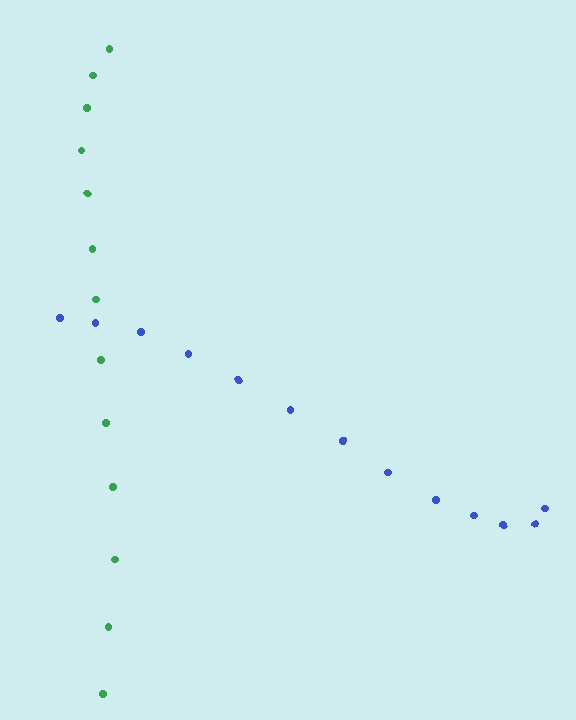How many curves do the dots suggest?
There are 2 distinct paths.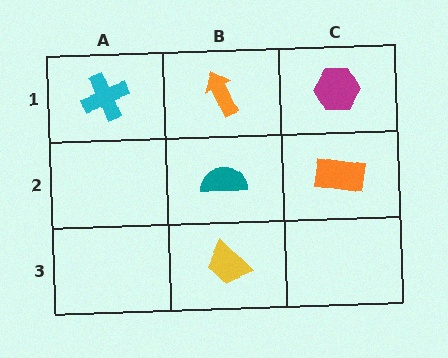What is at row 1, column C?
A magenta hexagon.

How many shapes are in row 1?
3 shapes.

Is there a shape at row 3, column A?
No, that cell is empty.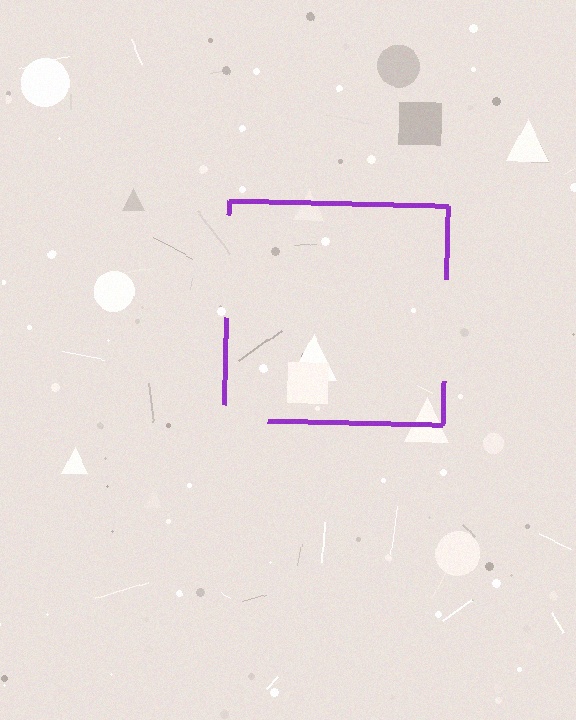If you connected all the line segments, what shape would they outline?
They would outline a square.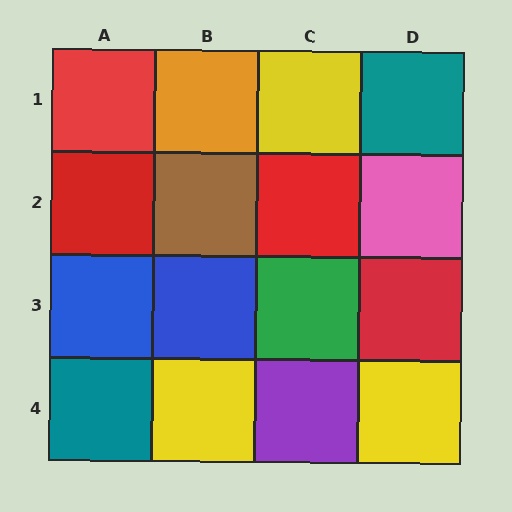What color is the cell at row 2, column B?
Brown.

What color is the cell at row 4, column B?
Yellow.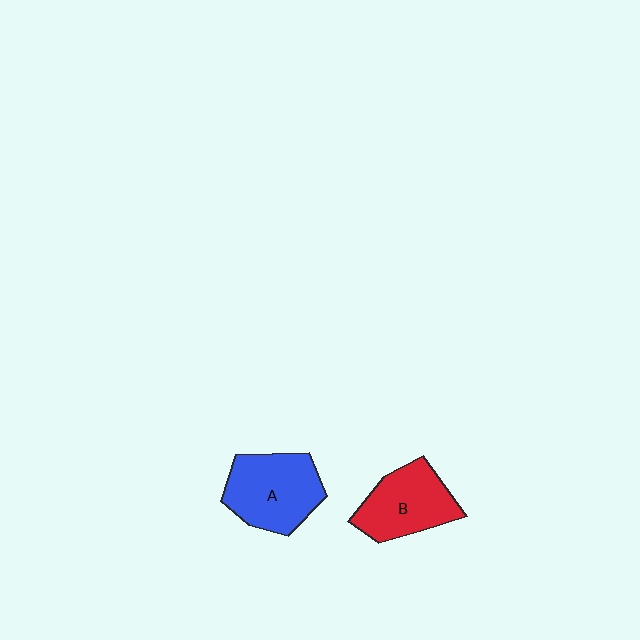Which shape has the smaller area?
Shape B (red).